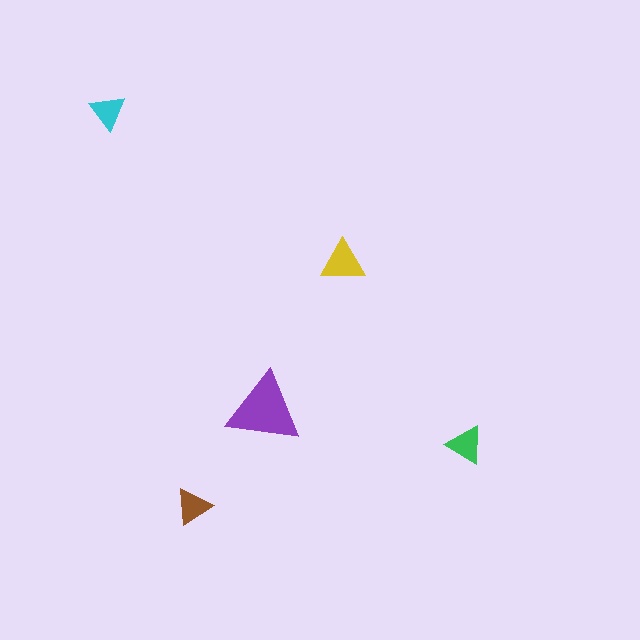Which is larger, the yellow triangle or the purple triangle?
The purple one.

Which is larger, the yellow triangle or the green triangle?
The yellow one.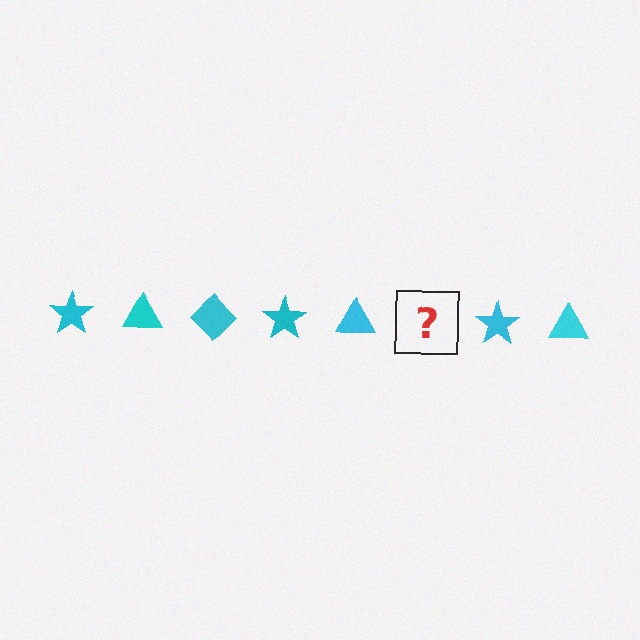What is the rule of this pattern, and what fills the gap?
The rule is that the pattern cycles through star, triangle, diamond shapes in cyan. The gap should be filled with a cyan diamond.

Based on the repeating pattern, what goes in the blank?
The blank should be a cyan diamond.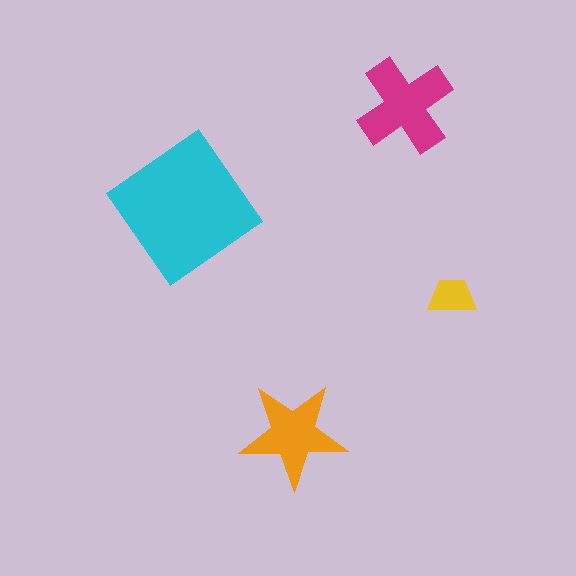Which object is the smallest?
The yellow trapezoid.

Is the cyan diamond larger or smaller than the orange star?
Larger.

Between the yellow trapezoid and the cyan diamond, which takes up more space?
The cyan diamond.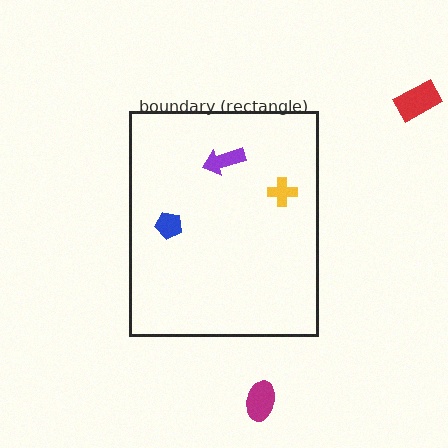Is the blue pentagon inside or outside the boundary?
Inside.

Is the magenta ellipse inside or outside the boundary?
Outside.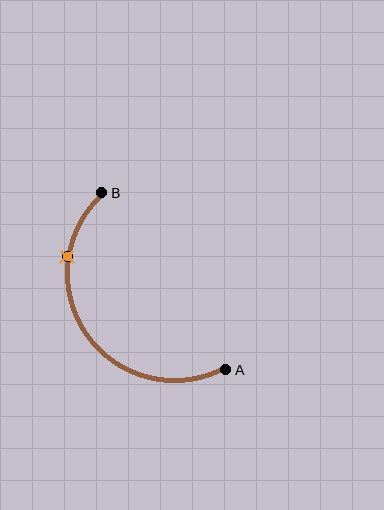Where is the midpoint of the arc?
The arc midpoint is the point on the curve farthest from the straight line joining A and B. It sits below and to the left of that line.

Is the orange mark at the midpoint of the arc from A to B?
No. The orange mark lies on the arc but is closer to endpoint B. The arc midpoint would be at the point on the curve equidistant along the arc from both A and B.